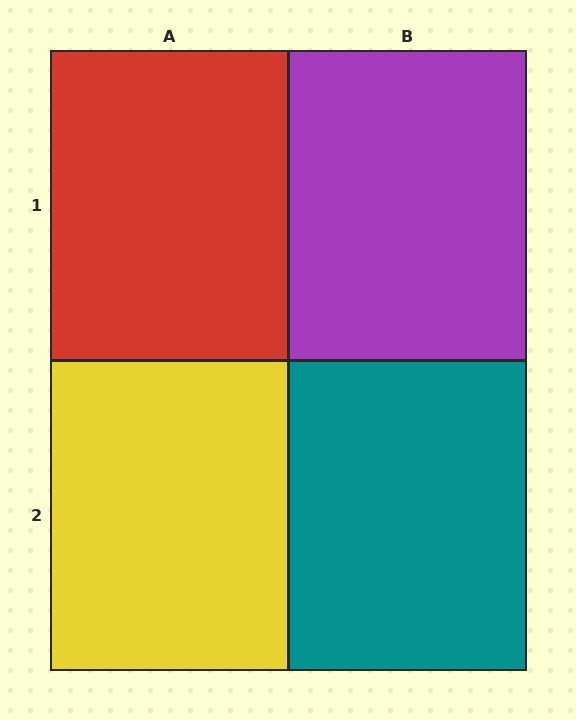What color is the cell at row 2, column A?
Yellow.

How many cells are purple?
1 cell is purple.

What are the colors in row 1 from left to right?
Red, purple.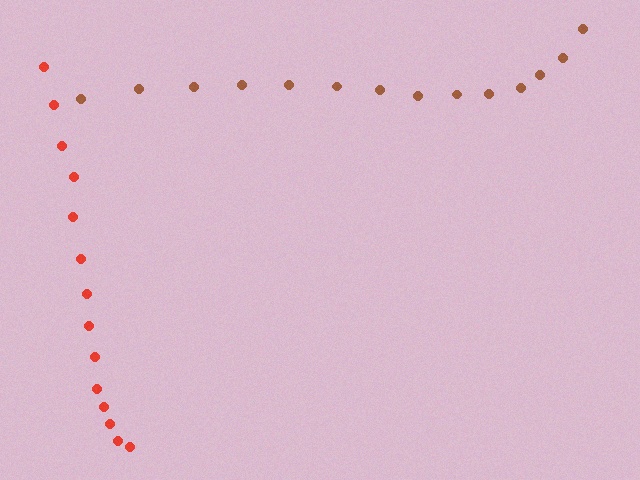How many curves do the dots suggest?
There are 2 distinct paths.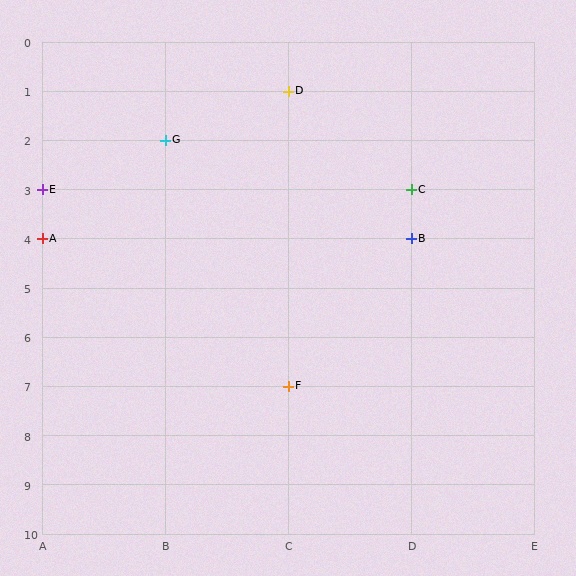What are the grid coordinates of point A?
Point A is at grid coordinates (A, 4).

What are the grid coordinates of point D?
Point D is at grid coordinates (C, 1).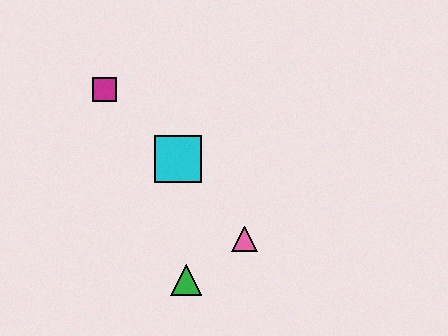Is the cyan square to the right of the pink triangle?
No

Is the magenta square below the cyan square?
No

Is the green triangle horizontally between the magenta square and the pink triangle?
Yes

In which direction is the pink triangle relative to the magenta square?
The pink triangle is below the magenta square.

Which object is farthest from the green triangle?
The magenta square is farthest from the green triangle.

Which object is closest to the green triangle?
The pink triangle is closest to the green triangle.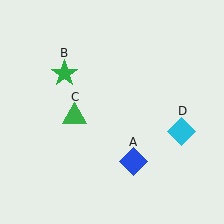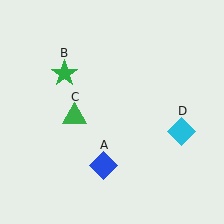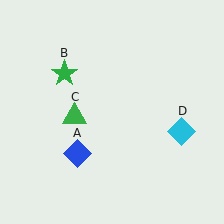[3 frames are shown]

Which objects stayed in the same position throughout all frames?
Green star (object B) and green triangle (object C) and cyan diamond (object D) remained stationary.